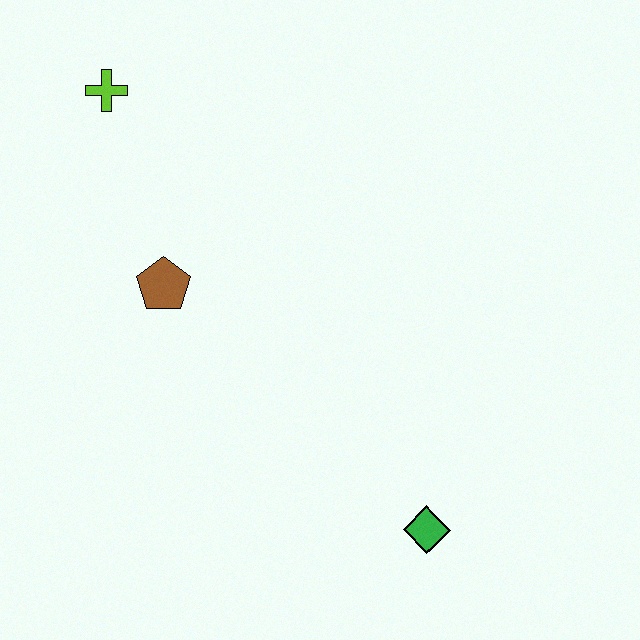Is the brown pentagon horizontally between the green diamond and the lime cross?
Yes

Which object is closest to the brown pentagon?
The lime cross is closest to the brown pentagon.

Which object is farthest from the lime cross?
The green diamond is farthest from the lime cross.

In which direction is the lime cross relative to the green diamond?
The lime cross is above the green diamond.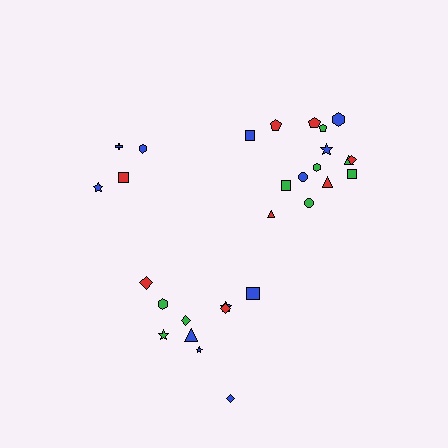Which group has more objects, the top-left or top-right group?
The top-right group.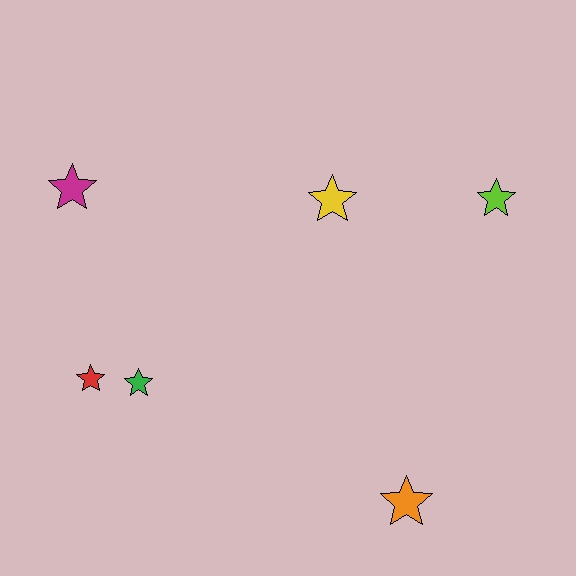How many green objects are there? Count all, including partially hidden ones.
There is 1 green object.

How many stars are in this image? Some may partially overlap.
There are 6 stars.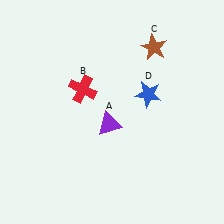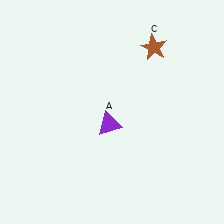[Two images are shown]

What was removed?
The red cross (B), the blue star (D) were removed in Image 2.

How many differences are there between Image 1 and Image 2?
There are 2 differences between the two images.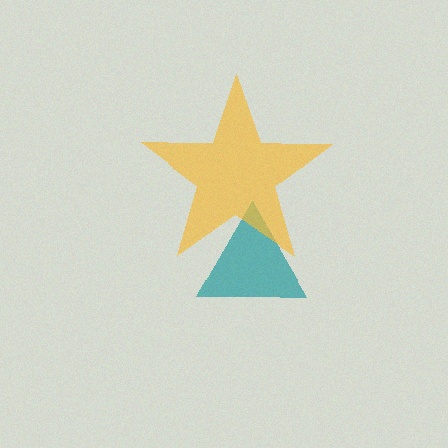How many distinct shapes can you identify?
There are 2 distinct shapes: a teal triangle, a yellow star.